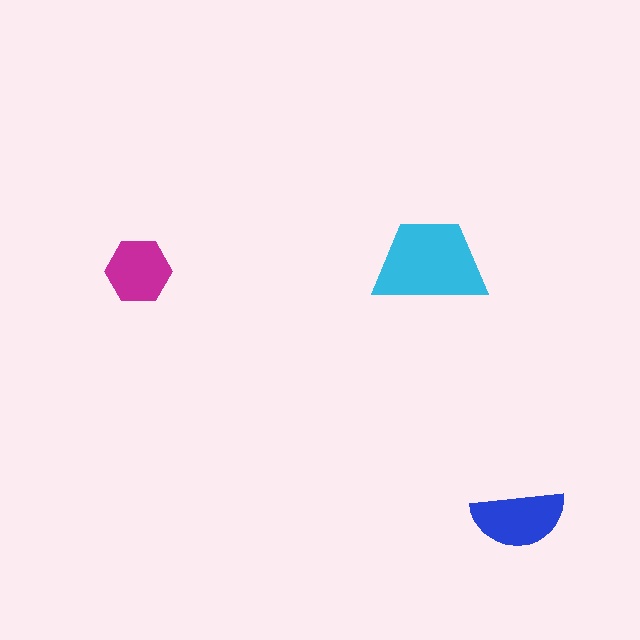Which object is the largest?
The cyan trapezoid.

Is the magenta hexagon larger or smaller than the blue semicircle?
Smaller.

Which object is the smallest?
The magenta hexagon.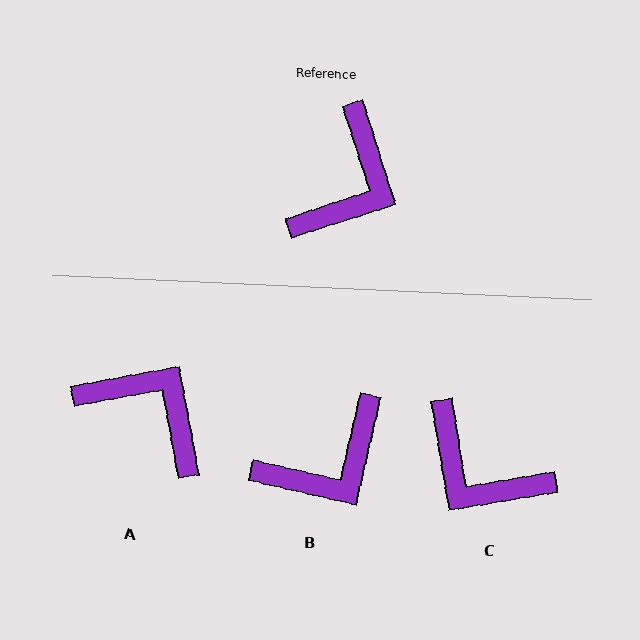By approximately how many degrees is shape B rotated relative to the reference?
Approximately 31 degrees clockwise.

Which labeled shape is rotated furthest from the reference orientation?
C, about 98 degrees away.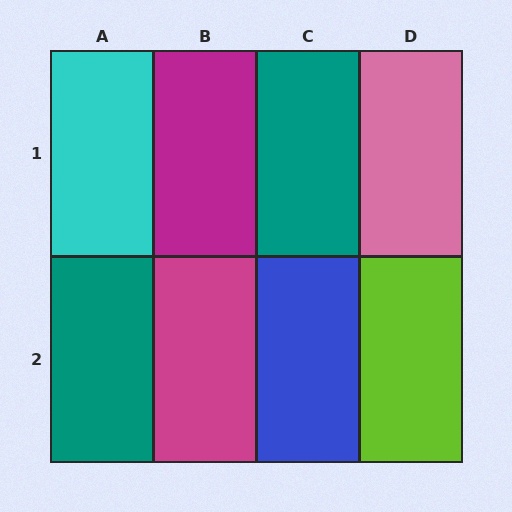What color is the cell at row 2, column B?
Magenta.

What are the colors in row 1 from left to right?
Cyan, magenta, teal, pink.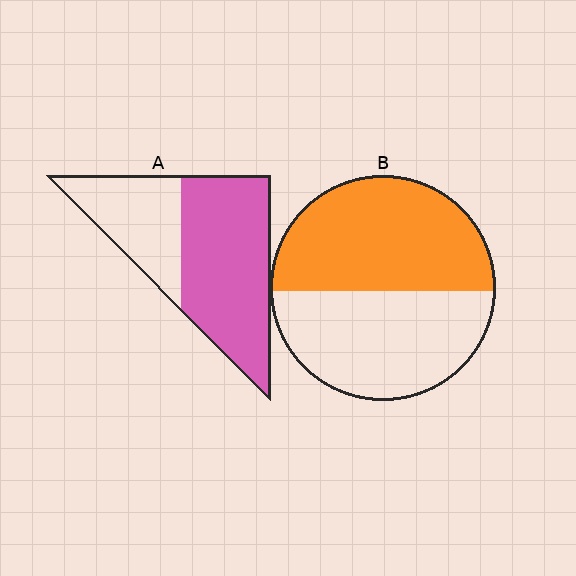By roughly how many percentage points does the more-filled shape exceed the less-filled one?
By roughly 10 percentage points (A over B).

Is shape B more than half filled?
Roughly half.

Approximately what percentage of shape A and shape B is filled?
A is approximately 65% and B is approximately 50%.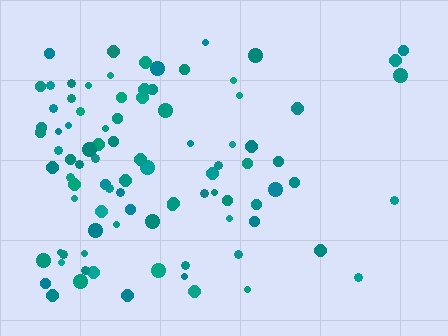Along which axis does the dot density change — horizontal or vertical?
Horizontal.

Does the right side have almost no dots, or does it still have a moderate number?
Still a moderate number, just noticeably fewer than the left.